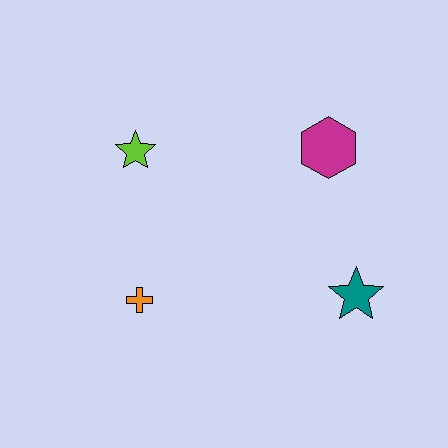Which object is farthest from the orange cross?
The magenta hexagon is farthest from the orange cross.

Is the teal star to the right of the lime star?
Yes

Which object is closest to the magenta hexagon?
The teal star is closest to the magenta hexagon.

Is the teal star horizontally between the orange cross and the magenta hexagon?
No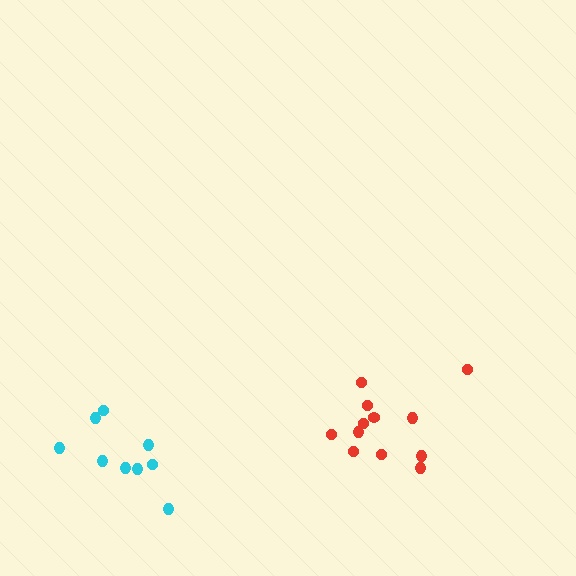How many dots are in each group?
Group 1: 9 dots, Group 2: 12 dots (21 total).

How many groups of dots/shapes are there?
There are 2 groups.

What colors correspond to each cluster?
The clusters are colored: cyan, red.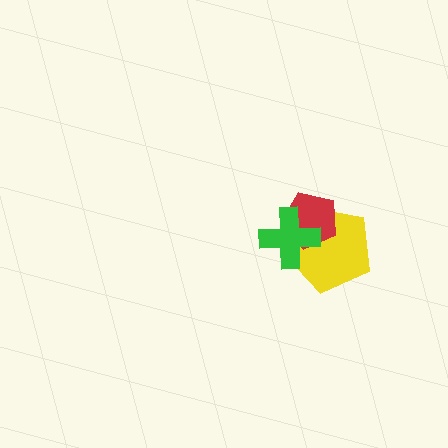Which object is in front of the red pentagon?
The green cross is in front of the red pentagon.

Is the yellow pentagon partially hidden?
Yes, it is partially covered by another shape.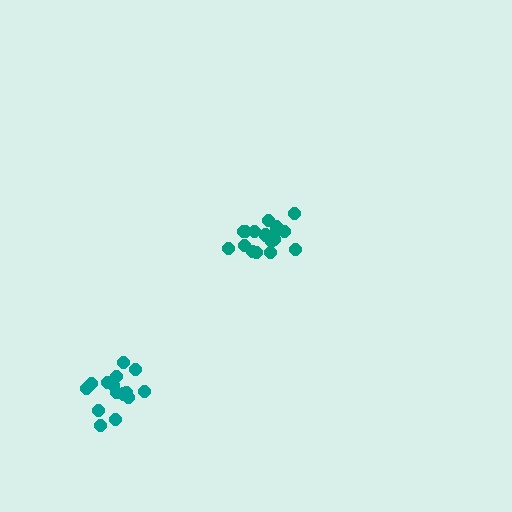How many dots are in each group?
Group 1: 17 dots, Group 2: 15 dots (32 total).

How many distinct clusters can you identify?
There are 2 distinct clusters.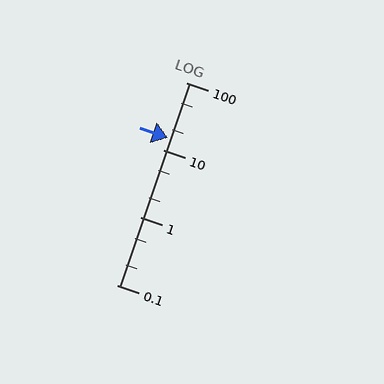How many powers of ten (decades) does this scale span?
The scale spans 3 decades, from 0.1 to 100.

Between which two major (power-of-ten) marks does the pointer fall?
The pointer is between 10 and 100.